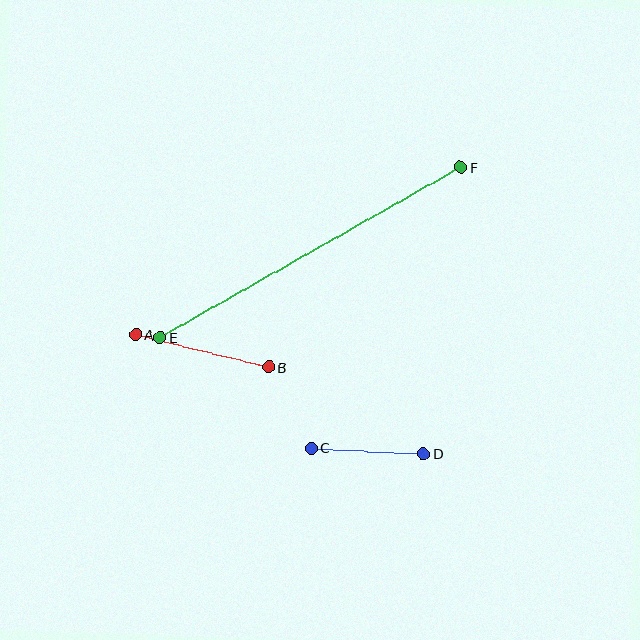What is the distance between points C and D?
The distance is approximately 112 pixels.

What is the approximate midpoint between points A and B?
The midpoint is at approximately (202, 351) pixels.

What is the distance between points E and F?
The distance is approximately 346 pixels.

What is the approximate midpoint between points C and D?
The midpoint is at approximately (367, 451) pixels.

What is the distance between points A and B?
The distance is approximately 137 pixels.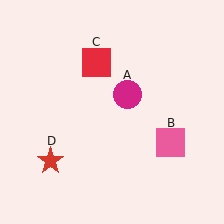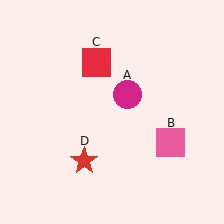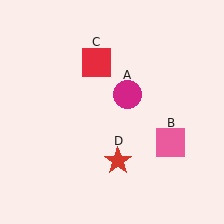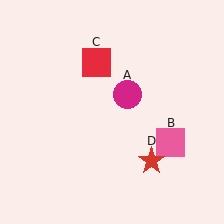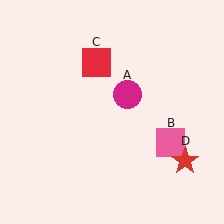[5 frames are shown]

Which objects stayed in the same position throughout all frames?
Magenta circle (object A) and pink square (object B) and red square (object C) remained stationary.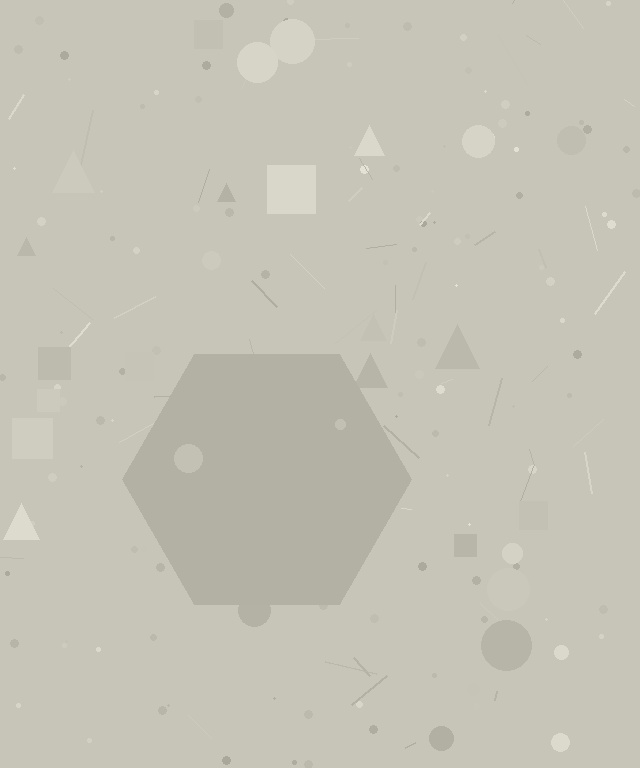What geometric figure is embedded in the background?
A hexagon is embedded in the background.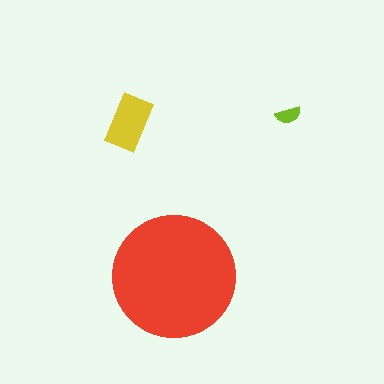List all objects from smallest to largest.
The lime semicircle, the yellow rectangle, the red circle.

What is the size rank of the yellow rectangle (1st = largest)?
2nd.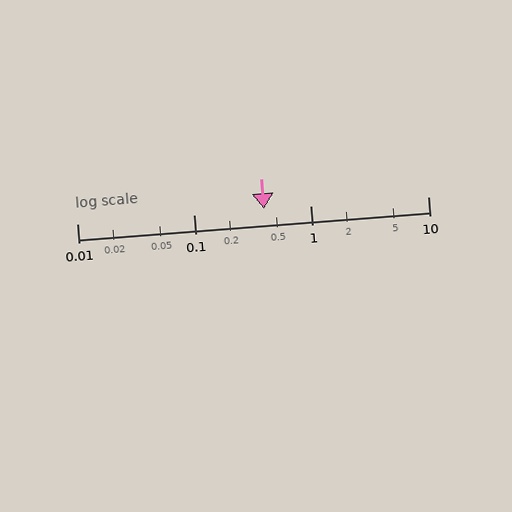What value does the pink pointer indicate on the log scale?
The pointer indicates approximately 0.4.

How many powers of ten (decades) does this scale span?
The scale spans 3 decades, from 0.01 to 10.